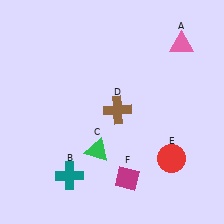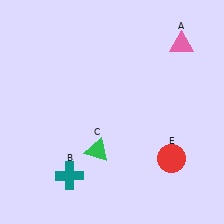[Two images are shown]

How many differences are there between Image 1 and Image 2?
There are 2 differences between the two images.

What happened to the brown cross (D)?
The brown cross (D) was removed in Image 2. It was in the top-right area of Image 1.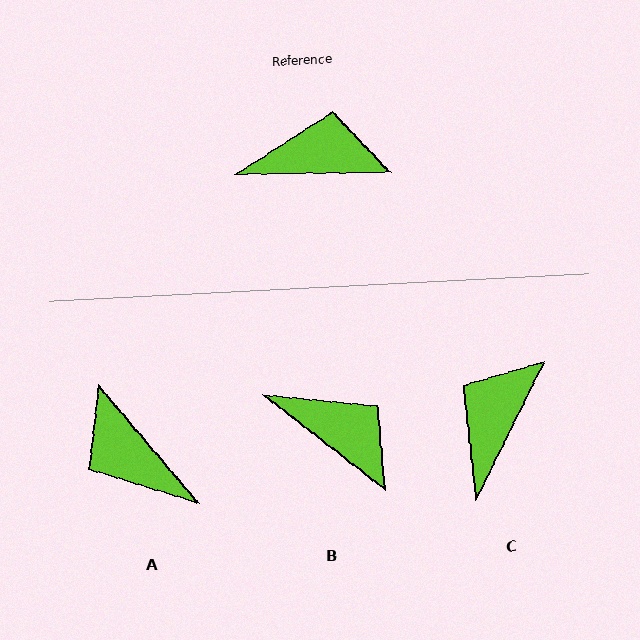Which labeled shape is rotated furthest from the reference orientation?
A, about 130 degrees away.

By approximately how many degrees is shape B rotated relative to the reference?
Approximately 39 degrees clockwise.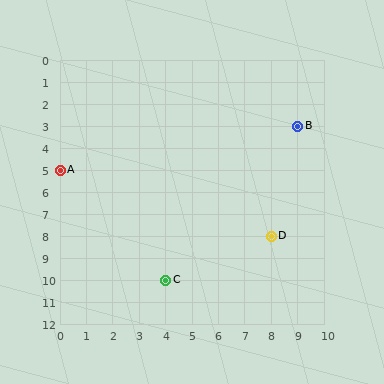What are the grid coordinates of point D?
Point D is at grid coordinates (8, 8).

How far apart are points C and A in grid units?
Points C and A are 4 columns and 5 rows apart (about 6.4 grid units diagonally).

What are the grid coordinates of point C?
Point C is at grid coordinates (4, 10).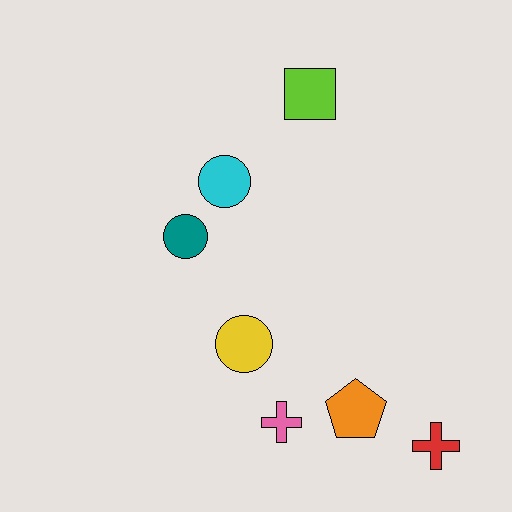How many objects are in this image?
There are 7 objects.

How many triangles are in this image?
There are no triangles.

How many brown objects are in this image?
There are no brown objects.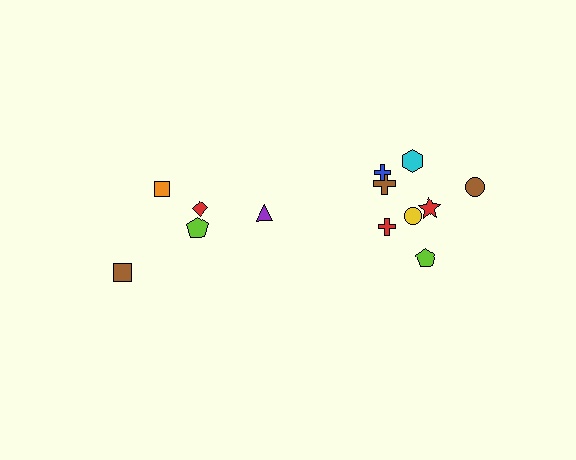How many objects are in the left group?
There are 5 objects.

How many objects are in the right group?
There are 8 objects.